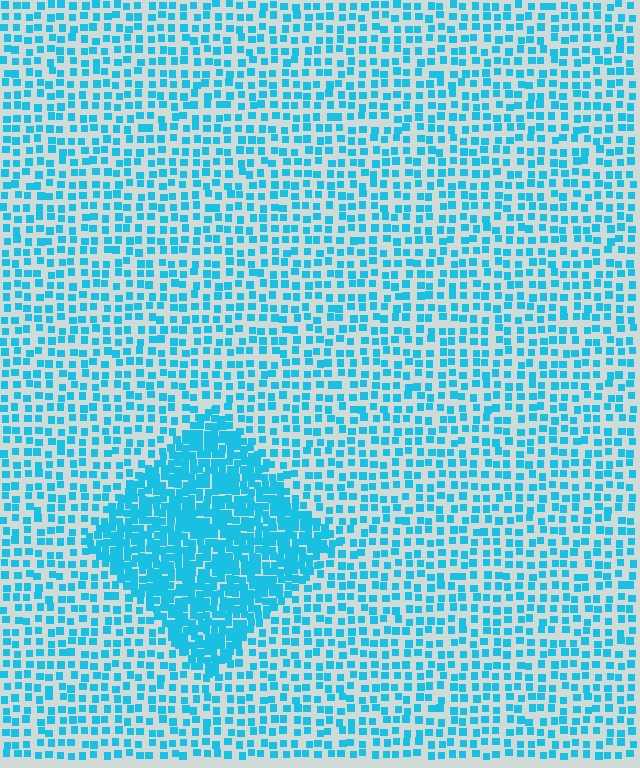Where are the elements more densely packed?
The elements are more densely packed inside the diamond boundary.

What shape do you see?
I see a diamond.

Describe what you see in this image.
The image contains small cyan elements arranged at two different densities. A diamond-shaped region is visible where the elements are more densely packed than the surrounding area.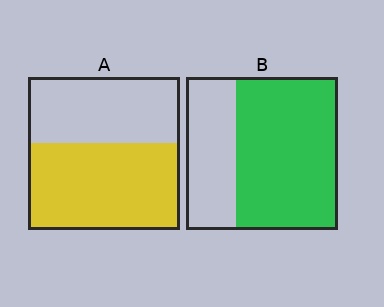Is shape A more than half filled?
Yes.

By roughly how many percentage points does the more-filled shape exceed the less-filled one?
By roughly 10 percentage points (B over A).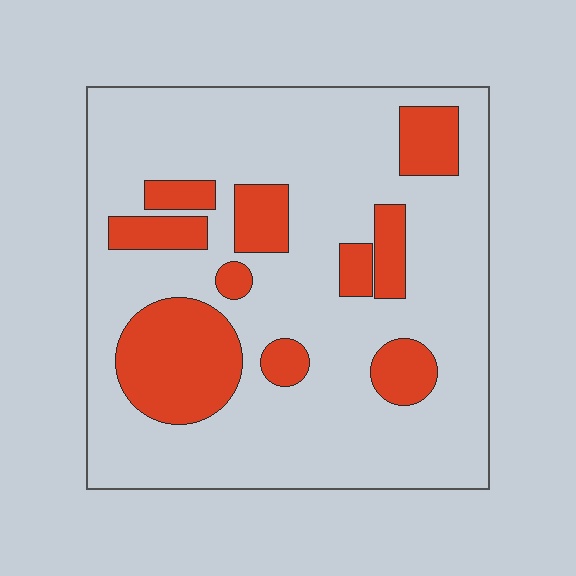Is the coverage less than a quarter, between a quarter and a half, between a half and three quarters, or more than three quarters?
Less than a quarter.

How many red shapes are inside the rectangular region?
10.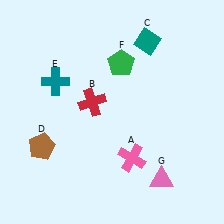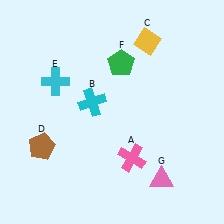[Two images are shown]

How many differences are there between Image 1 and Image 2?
There are 3 differences between the two images.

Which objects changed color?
B changed from red to cyan. C changed from teal to yellow. E changed from teal to cyan.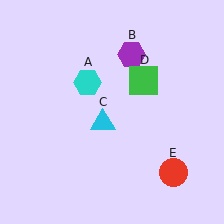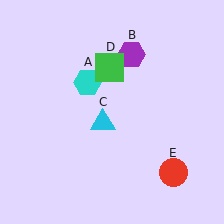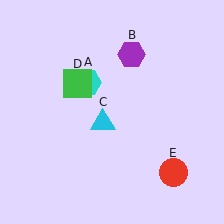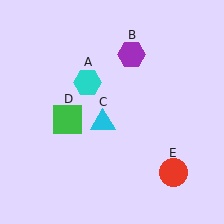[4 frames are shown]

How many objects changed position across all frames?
1 object changed position: green square (object D).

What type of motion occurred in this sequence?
The green square (object D) rotated counterclockwise around the center of the scene.